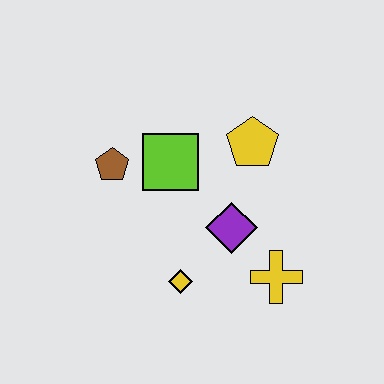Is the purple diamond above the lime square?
No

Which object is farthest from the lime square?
The yellow cross is farthest from the lime square.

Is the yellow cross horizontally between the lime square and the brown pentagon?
No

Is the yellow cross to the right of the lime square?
Yes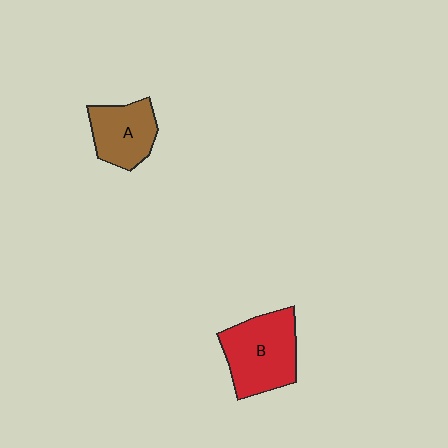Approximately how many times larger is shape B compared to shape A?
Approximately 1.4 times.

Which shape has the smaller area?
Shape A (brown).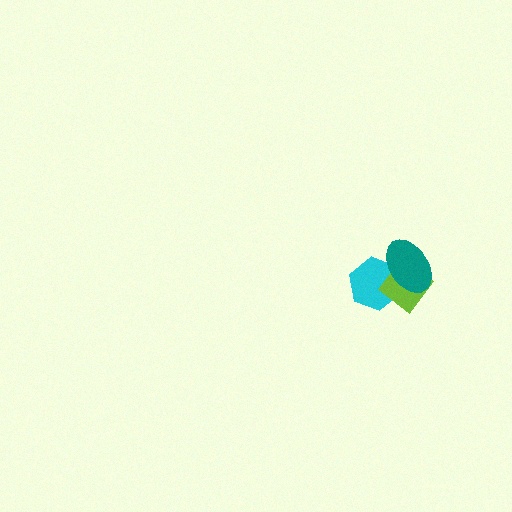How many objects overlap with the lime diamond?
2 objects overlap with the lime diamond.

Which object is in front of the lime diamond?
The teal ellipse is in front of the lime diamond.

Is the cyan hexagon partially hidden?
Yes, it is partially covered by another shape.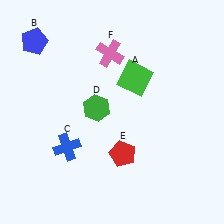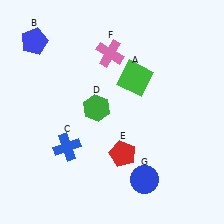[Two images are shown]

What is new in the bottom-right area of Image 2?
A blue circle (G) was added in the bottom-right area of Image 2.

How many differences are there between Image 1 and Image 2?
There is 1 difference between the two images.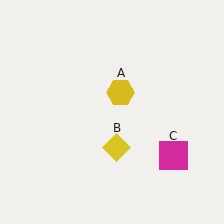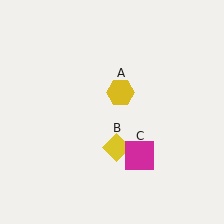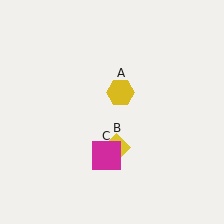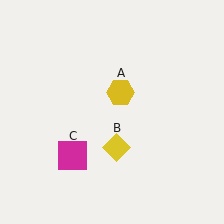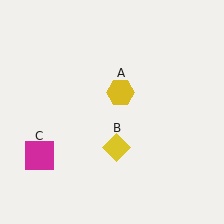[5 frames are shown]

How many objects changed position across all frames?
1 object changed position: magenta square (object C).